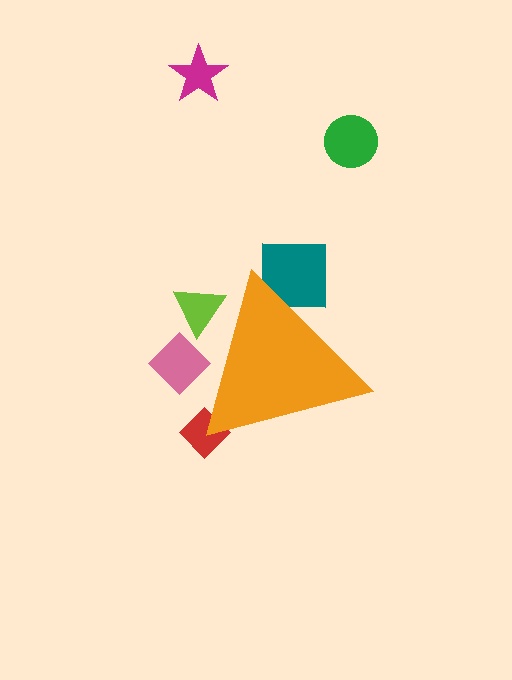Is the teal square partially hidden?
Yes, the teal square is partially hidden behind the orange triangle.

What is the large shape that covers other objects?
An orange triangle.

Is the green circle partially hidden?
No, the green circle is fully visible.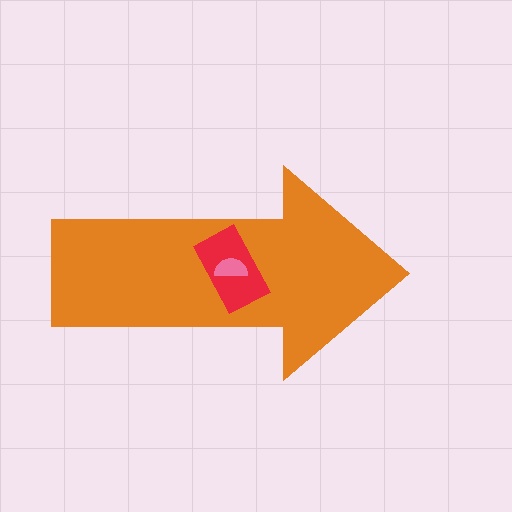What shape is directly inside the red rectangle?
The pink semicircle.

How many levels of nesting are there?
3.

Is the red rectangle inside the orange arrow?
Yes.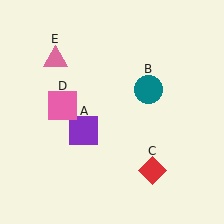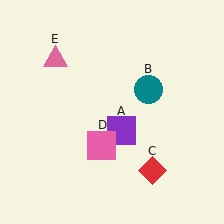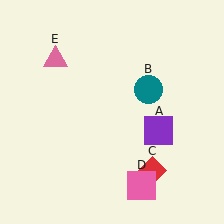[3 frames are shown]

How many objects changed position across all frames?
2 objects changed position: purple square (object A), pink square (object D).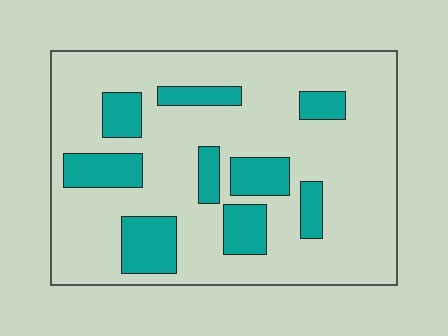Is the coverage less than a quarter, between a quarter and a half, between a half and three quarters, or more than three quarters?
Less than a quarter.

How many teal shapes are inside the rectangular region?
9.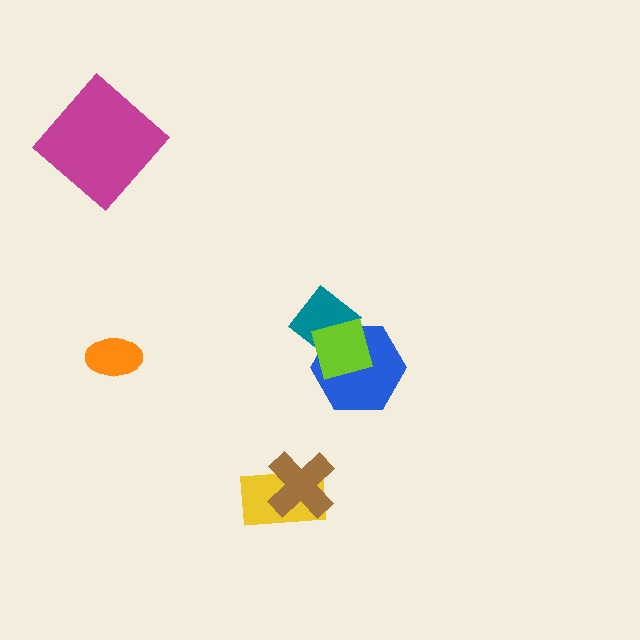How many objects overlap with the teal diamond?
2 objects overlap with the teal diamond.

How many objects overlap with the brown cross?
1 object overlaps with the brown cross.